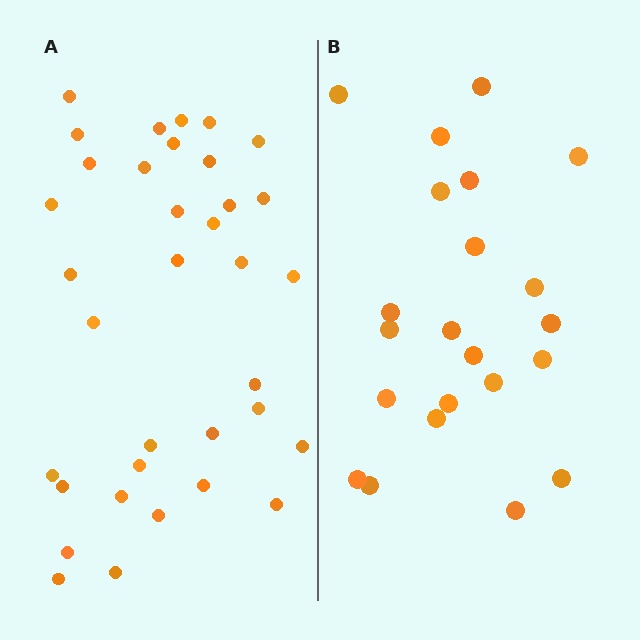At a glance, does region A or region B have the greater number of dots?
Region A (the left region) has more dots.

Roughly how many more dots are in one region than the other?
Region A has approximately 15 more dots than region B.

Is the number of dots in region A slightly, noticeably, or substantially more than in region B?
Region A has substantially more. The ratio is roughly 1.6 to 1.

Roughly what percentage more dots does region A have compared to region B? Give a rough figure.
About 60% more.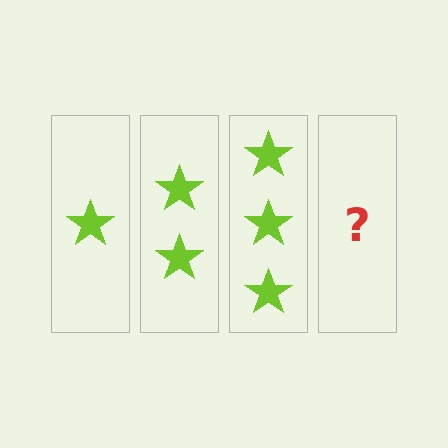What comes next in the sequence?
The next element should be 4 stars.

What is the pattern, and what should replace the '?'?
The pattern is that each step adds one more star. The '?' should be 4 stars.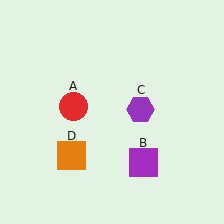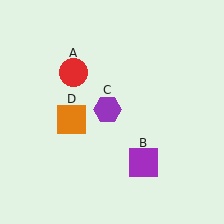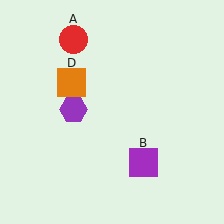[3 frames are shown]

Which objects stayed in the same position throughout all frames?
Purple square (object B) remained stationary.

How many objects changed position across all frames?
3 objects changed position: red circle (object A), purple hexagon (object C), orange square (object D).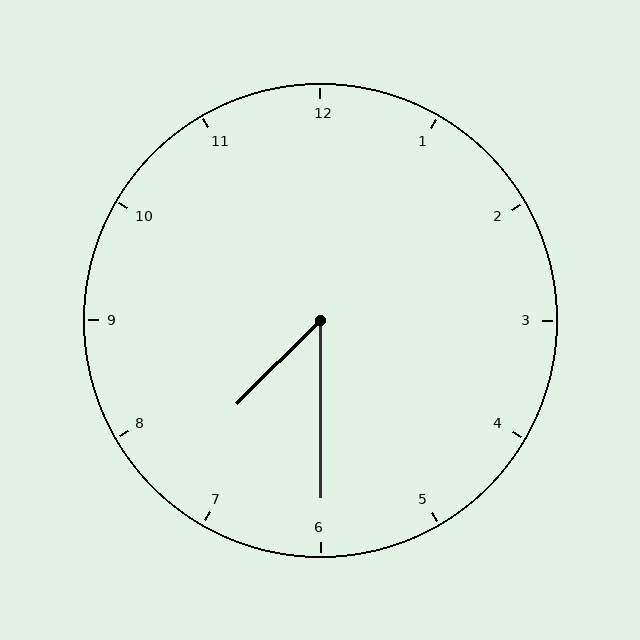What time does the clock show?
7:30.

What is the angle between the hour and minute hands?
Approximately 45 degrees.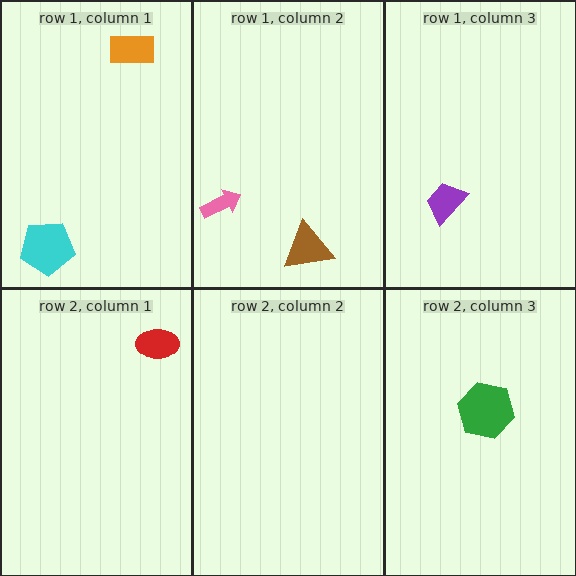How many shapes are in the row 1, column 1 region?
2.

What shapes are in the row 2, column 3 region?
The green hexagon.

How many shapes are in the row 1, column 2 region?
2.